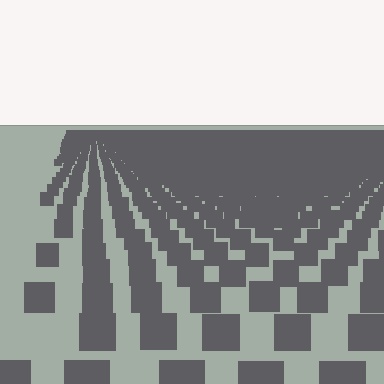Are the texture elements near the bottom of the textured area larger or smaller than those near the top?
Larger. Near the bottom, elements are closer to the viewer and appear at a bigger on-screen size.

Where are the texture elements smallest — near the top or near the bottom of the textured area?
Near the top.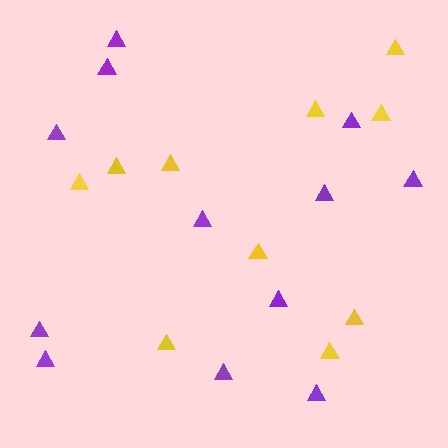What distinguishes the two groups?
There are 2 groups: one group of yellow triangles (10) and one group of purple triangles (12).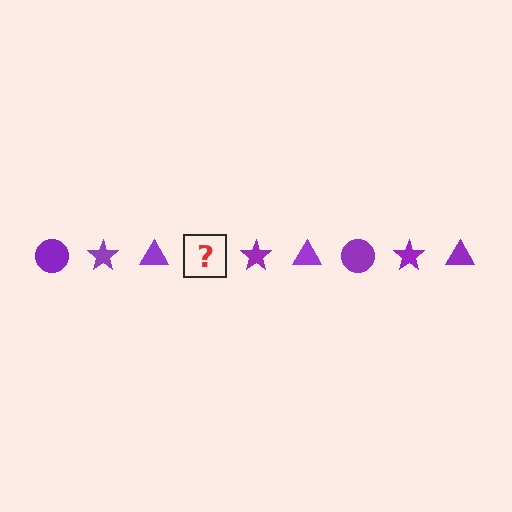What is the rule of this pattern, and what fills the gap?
The rule is that the pattern cycles through circle, star, triangle shapes in purple. The gap should be filled with a purple circle.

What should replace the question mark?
The question mark should be replaced with a purple circle.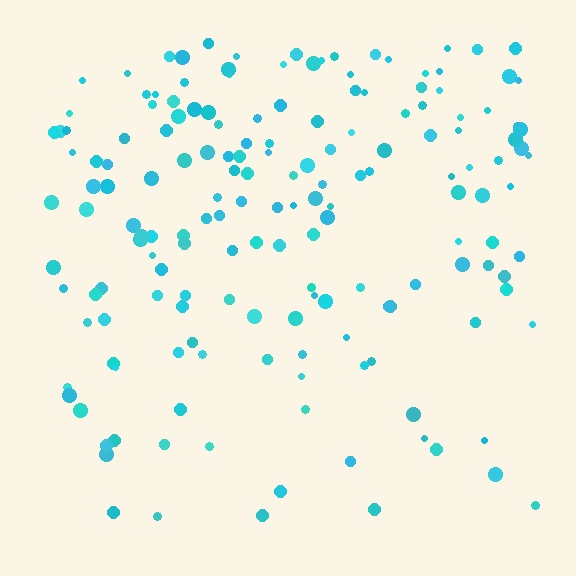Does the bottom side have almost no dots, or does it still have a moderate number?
Still a moderate number, just noticeably fewer than the top.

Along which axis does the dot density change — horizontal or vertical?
Vertical.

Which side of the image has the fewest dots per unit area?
The bottom.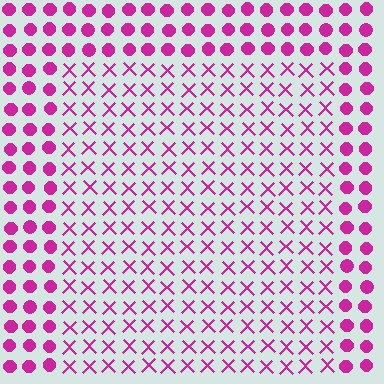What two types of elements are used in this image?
The image uses X marks inside the rectangle region and circles outside it.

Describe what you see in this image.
The image is filled with small magenta elements arranged in a uniform grid. A rectangle-shaped region contains X marks, while the surrounding area contains circles. The boundary is defined purely by the change in element shape.